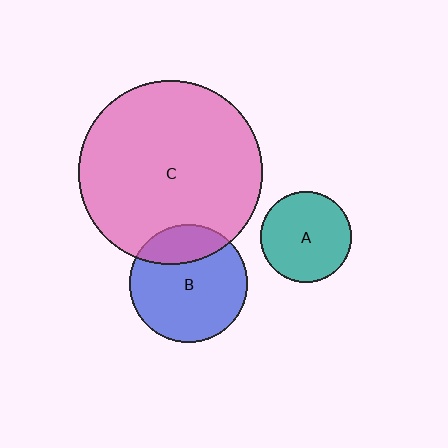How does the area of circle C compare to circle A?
Approximately 4.1 times.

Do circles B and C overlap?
Yes.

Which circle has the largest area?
Circle C (pink).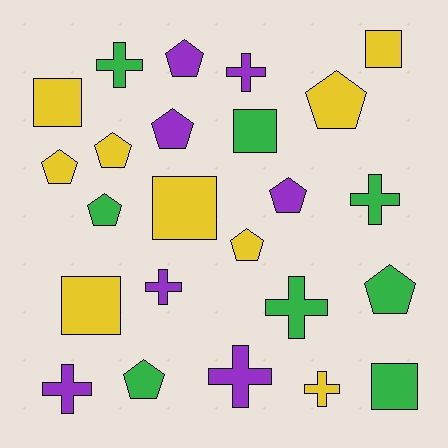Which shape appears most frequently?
Pentagon, with 10 objects.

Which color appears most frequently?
Yellow, with 9 objects.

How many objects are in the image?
There are 24 objects.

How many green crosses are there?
There are 3 green crosses.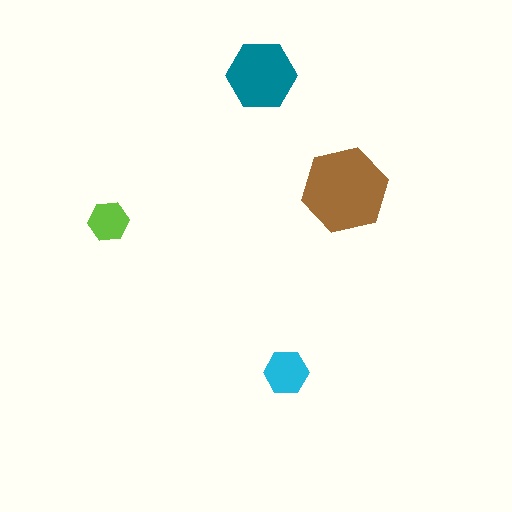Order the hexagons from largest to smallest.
the brown one, the teal one, the cyan one, the lime one.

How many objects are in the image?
There are 4 objects in the image.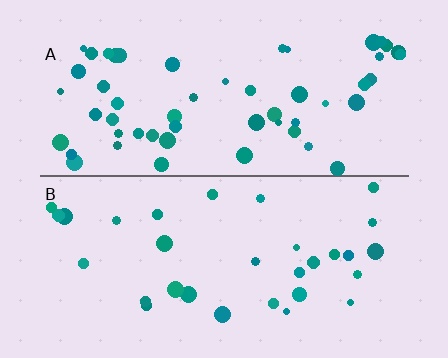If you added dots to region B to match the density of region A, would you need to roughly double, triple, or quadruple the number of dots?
Approximately double.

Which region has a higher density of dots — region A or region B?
A (the top).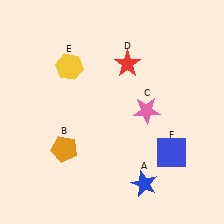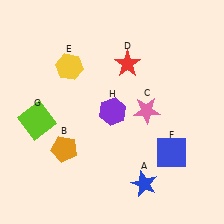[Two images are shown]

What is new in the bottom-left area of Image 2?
A lime square (G) was added in the bottom-left area of Image 2.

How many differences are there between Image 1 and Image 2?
There are 2 differences between the two images.